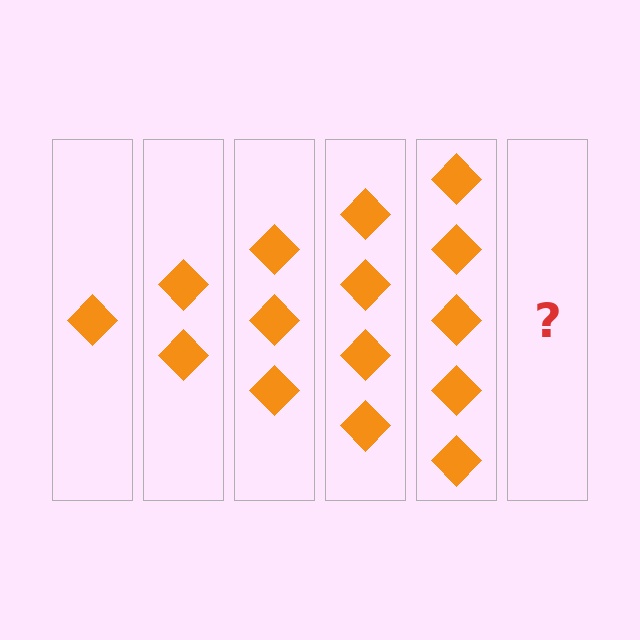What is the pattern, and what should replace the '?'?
The pattern is that each step adds one more diamond. The '?' should be 6 diamonds.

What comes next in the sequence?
The next element should be 6 diamonds.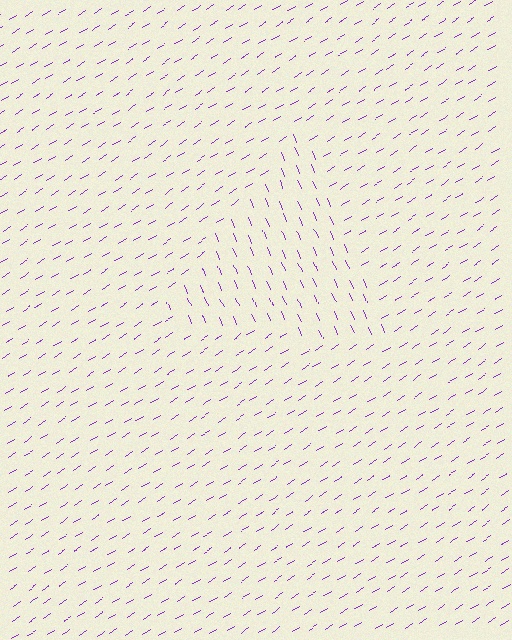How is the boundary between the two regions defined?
The boundary is defined purely by a change in line orientation (approximately 80 degrees difference). All lines are the same color and thickness.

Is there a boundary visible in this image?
Yes, there is a texture boundary formed by a change in line orientation.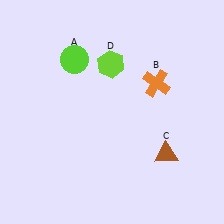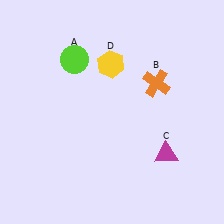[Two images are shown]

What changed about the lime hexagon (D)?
In Image 1, D is lime. In Image 2, it changed to yellow.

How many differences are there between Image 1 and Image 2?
There are 2 differences between the two images.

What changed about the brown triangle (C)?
In Image 1, C is brown. In Image 2, it changed to magenta.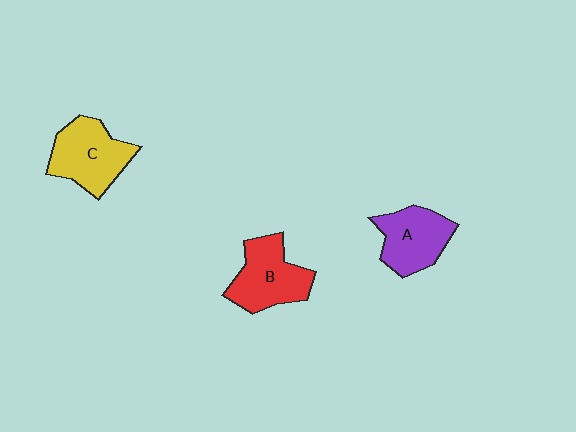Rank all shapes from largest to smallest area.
From largest to smallest: C (yellow), B (red), A (purple).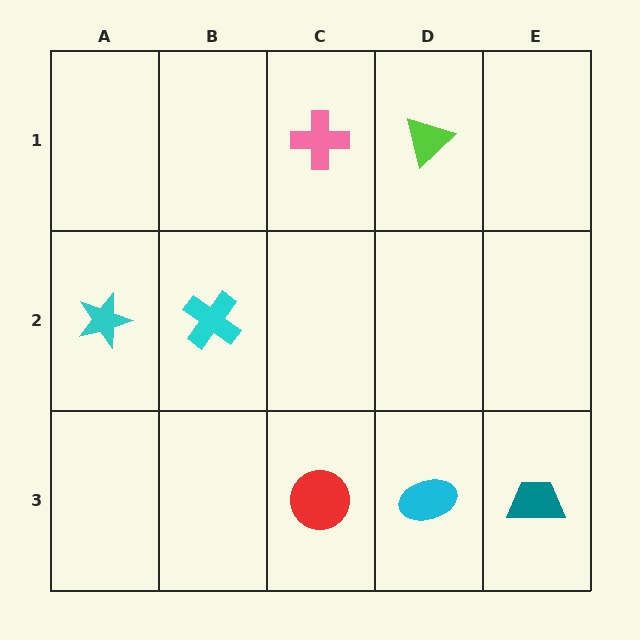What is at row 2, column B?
A cyan cross.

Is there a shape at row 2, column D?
No, that cell is empty.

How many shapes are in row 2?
2 shapes.